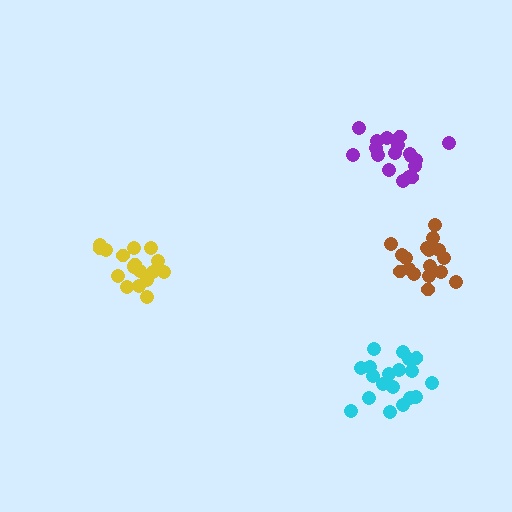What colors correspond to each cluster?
The clusters are colored: yellow, brown, cyan, purple.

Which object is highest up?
The purple cluster is topmost.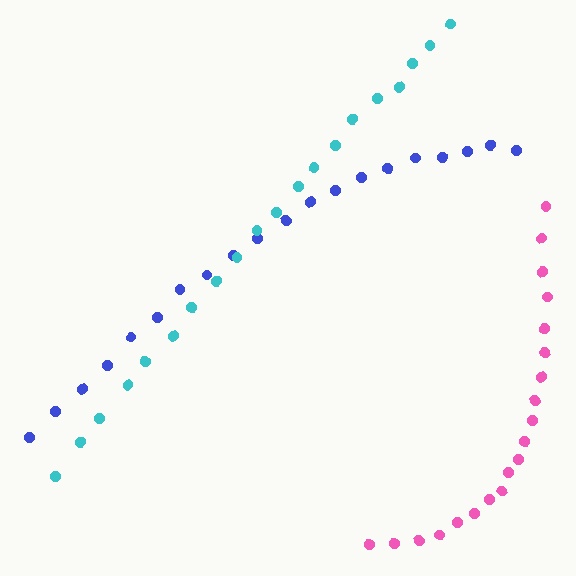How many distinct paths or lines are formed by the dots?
There are 3 distinct paths.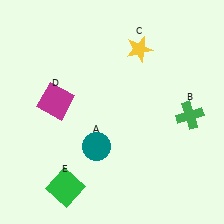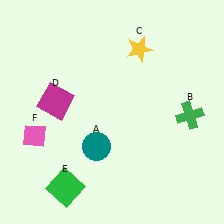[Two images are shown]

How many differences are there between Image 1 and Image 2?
There is 1 difference between the two images.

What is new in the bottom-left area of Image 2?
A pink diamond (F) was added in the bottom-left area of Image 2.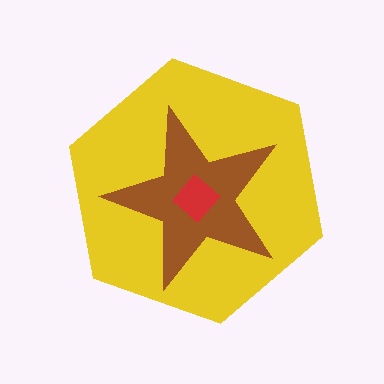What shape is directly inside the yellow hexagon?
The brown star.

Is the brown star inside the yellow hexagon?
Yes.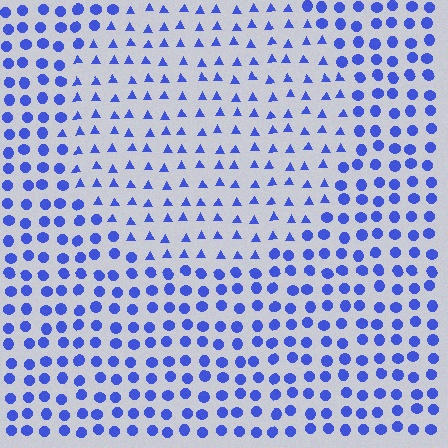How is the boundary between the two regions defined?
The boundary is defined by a change in element shape: triangles inside vs. circles outside. All elements share the same color and spacing.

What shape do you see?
I see a circle.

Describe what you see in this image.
The image is filled with small blue elements arranged in a uniform grid. A circle-shaped region contains triangles, while the surrounding area contains circles. The boundary is defined purely by the change in element shape.